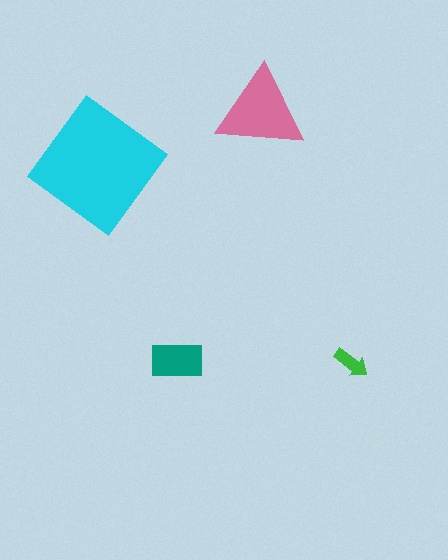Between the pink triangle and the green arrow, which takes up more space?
The pink triangle.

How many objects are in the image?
There are 4 objects in the image.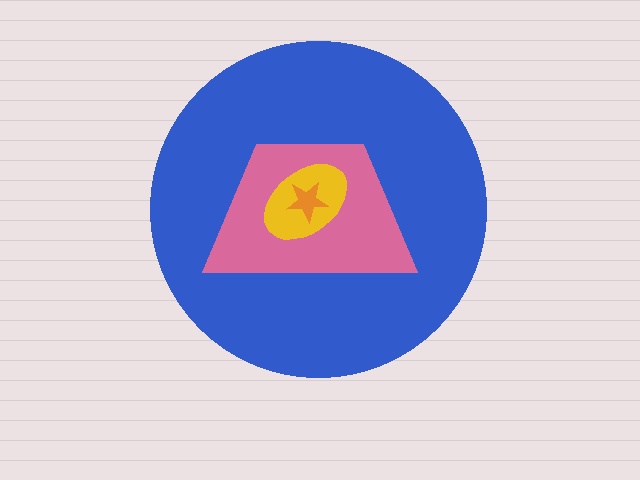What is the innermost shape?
The orange star.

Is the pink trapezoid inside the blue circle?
Yes.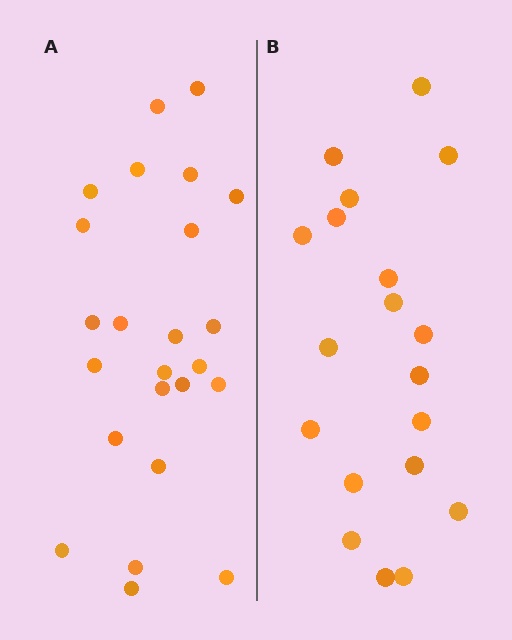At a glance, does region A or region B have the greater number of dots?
Region A (the left region) has more dots.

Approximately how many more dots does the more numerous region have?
Region A has about 5 more dots than region B.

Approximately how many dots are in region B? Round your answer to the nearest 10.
About 20 dots. (The exact count is 19, which rounds to 20.)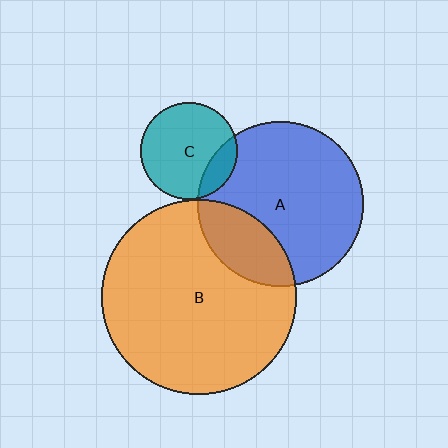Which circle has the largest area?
Circle B (orange).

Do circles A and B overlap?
Yes.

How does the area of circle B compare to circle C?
Approximately 4.0 times.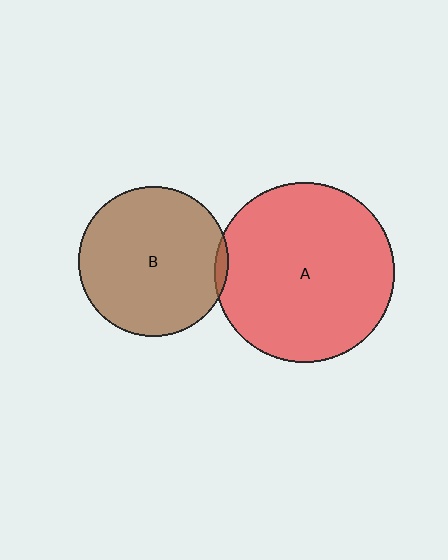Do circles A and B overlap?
Yes.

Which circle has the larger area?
Circle A (red).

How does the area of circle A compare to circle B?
Approximately 1.4 times.